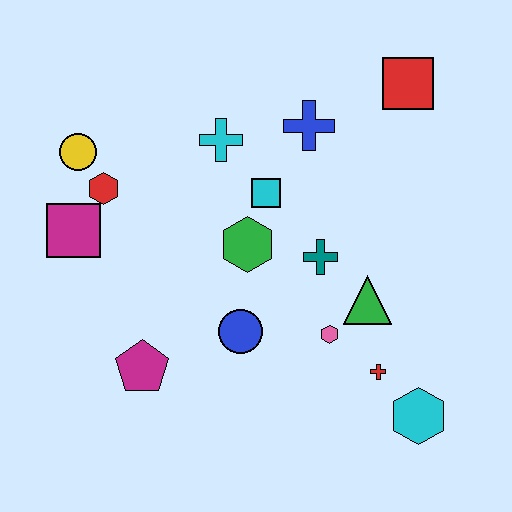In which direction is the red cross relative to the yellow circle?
The red cross is to the right of the yellow circle.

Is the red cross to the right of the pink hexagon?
Yes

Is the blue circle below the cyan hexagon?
No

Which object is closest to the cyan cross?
The cyan square is closest to the cyan cross.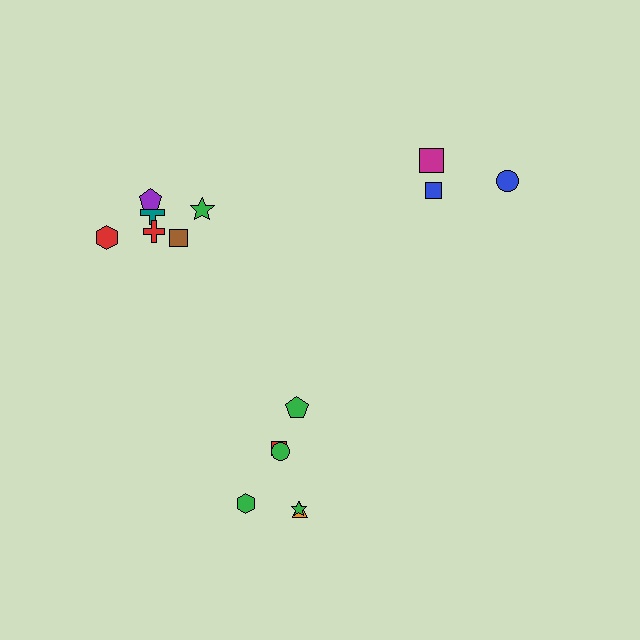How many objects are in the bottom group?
There are 6 objects.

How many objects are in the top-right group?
There are 3 objects.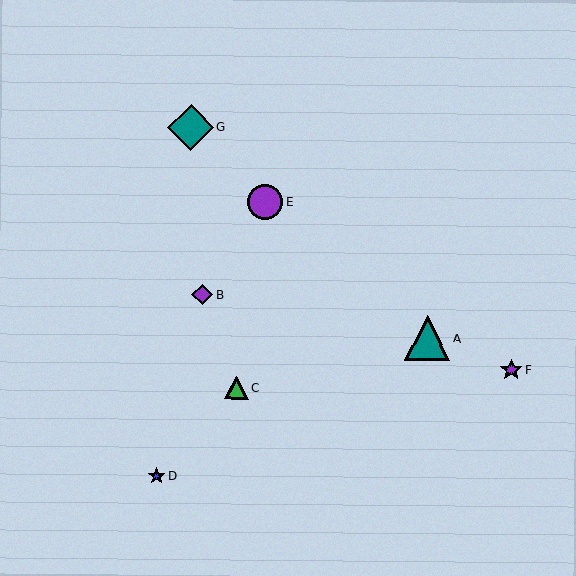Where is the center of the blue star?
The center of the blue star is at (157, 476).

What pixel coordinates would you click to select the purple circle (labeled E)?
Click at (265, 202) to select the purple circle E.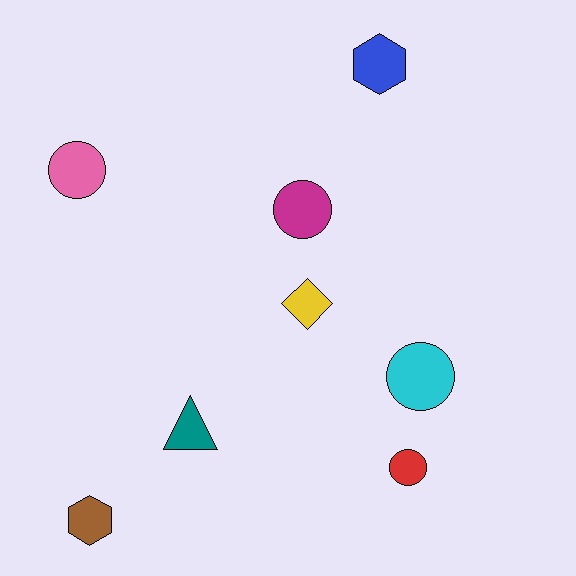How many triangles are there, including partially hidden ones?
There is 1 triangle.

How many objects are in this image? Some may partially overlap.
There are 8 objects.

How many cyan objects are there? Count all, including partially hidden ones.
There is 1 cyan object.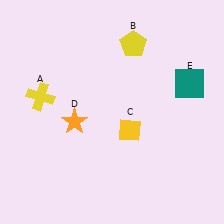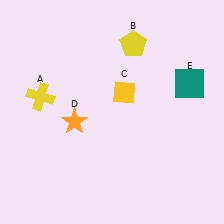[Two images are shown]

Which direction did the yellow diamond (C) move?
The yellow diamond (C) moved up.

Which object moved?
The yellow diamond (C) moved up.